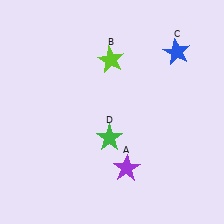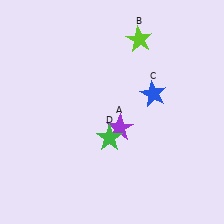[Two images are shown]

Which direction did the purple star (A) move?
The purple star (A) moved up.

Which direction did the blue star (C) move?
The blue star (C) moved down.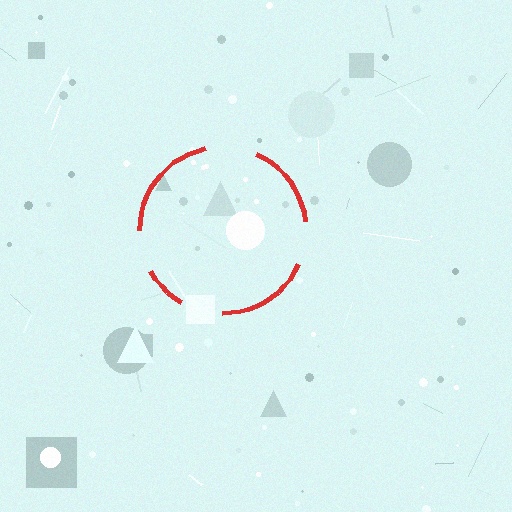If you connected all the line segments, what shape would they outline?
They would outline a circle.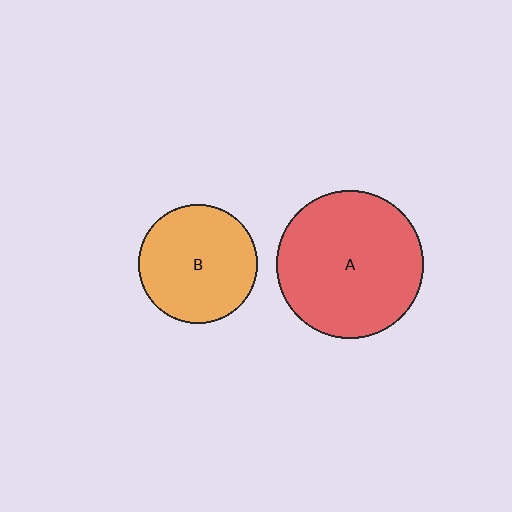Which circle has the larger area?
Circle A (red).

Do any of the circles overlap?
No, none of the circles overlap.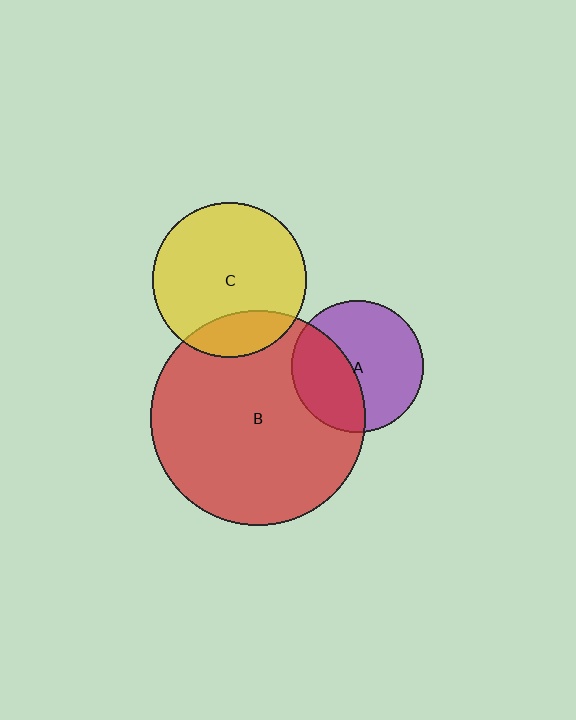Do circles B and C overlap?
Yes.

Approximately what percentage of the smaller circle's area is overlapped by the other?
Approximately 20%.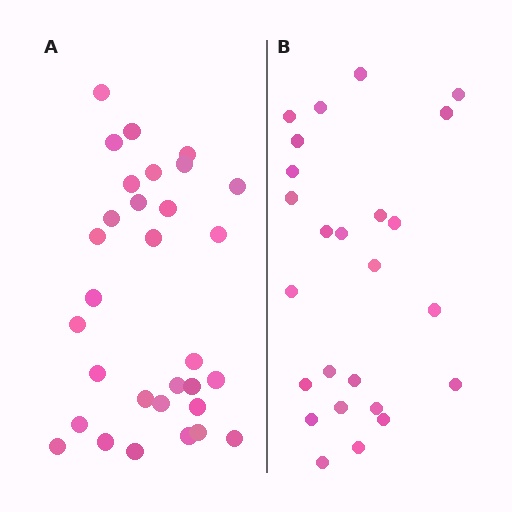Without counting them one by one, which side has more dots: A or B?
Region A (the left region) has more dots.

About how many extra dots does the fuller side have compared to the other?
Region A has about 6 more dots than region B.